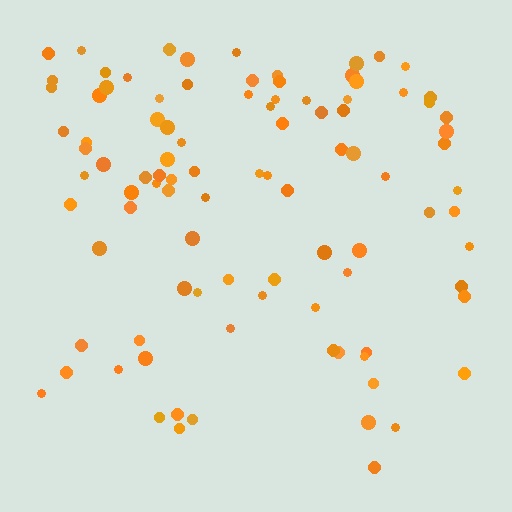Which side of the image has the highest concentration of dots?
The top.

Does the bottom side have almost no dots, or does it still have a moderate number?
Still a moderate number, just noticeably fewer than the top.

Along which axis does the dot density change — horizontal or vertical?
Vertical.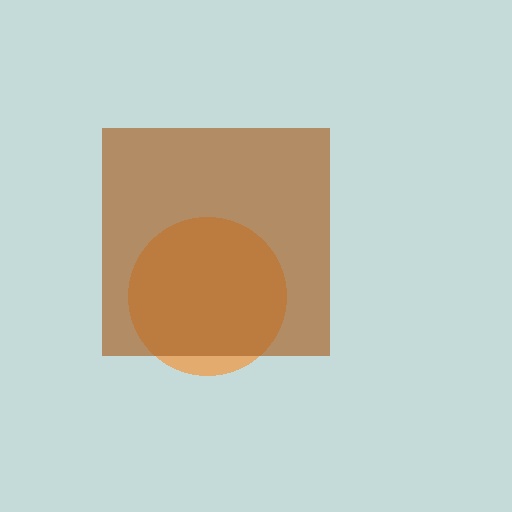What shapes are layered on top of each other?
The layered shapes are: an orange circle, a brown square.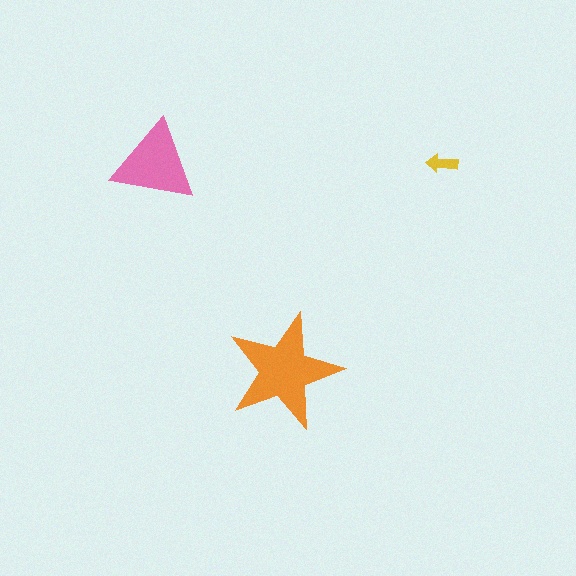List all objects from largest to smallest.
The orange star, the pink triangle, the yellow arrow.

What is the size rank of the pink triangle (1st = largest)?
2nd.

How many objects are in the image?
There are 3 objects in the image.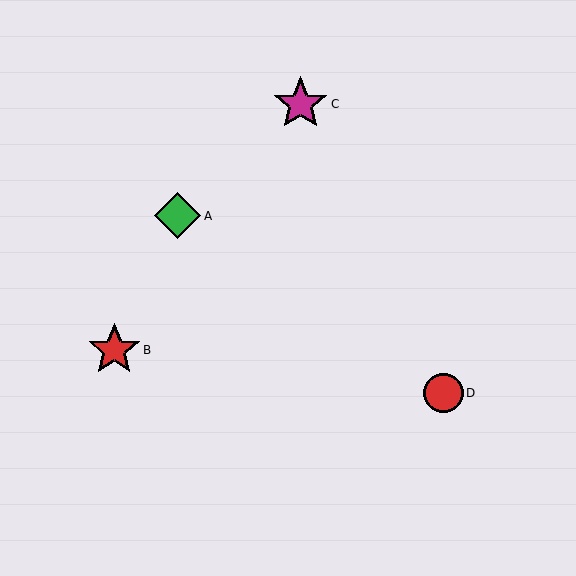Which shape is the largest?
The magenta star (labeled C) is the largest.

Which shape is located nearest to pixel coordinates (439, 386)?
The red circle (labeled D) at (443, 393) is nearest to that location.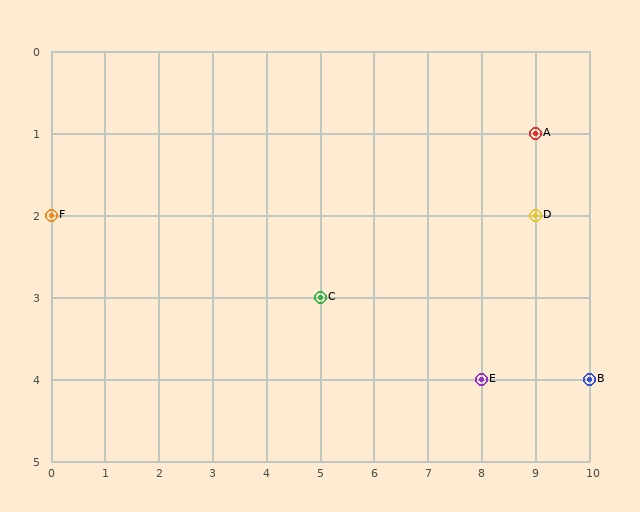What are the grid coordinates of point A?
Point A is at grid coordinates (9, 1).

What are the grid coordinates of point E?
Point E is at grid coordinates (8, 4).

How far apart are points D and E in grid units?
Points D and E are 1 column and 2 rows apart (about 2.2 grid units diagonally).